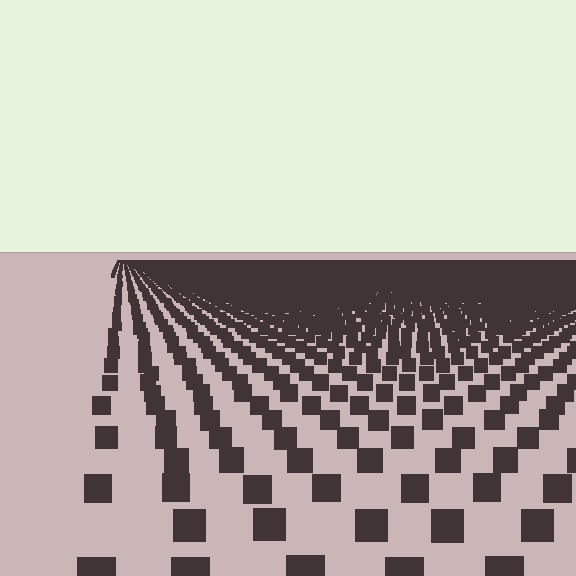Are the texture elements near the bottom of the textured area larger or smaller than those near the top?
Larger. Near the bottom, elements are closer to the viewer and appear at a bigger on-screen size.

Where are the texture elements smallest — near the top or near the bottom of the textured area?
Near the top.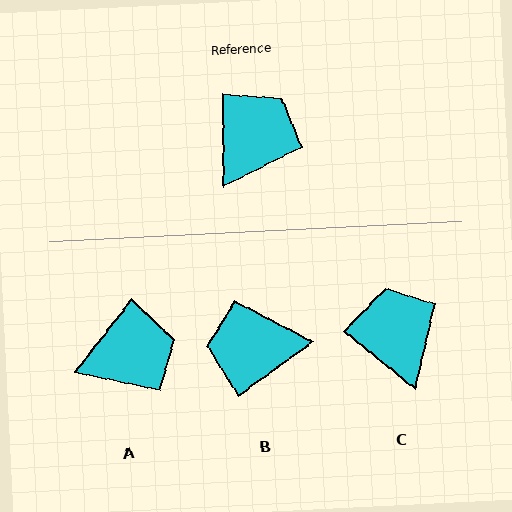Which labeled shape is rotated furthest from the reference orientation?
B, about 126 degrees away.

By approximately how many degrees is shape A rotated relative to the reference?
Approximately 39 degrees clockwise.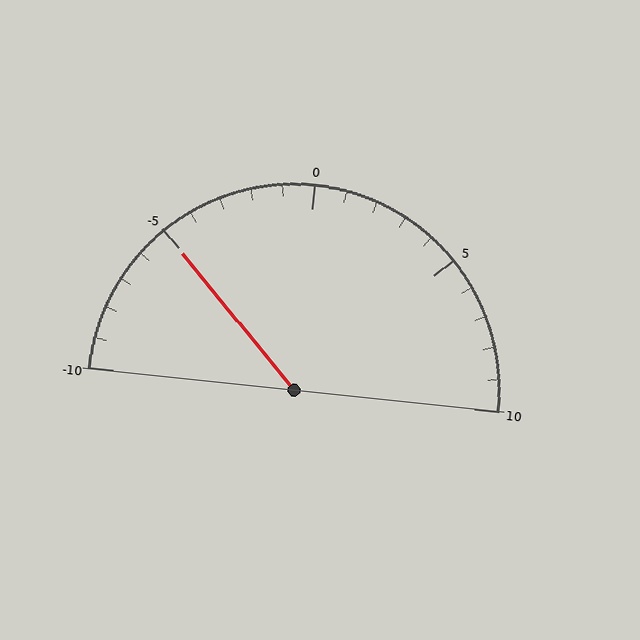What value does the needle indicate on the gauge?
The needle indicates approximately -5.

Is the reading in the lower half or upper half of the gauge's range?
The reading is in the lower half of the range (-10 to 10).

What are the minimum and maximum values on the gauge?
The gauge ranges from -10 to 10.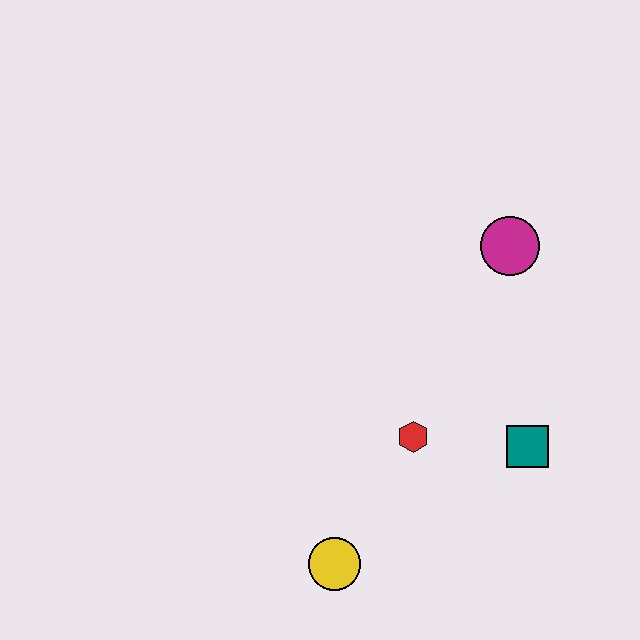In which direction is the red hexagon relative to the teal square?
The red hexagon is to the left of the teal square.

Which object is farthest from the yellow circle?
The magenta circle is farthest from the yellow circle.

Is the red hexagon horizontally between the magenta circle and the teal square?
No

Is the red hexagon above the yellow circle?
Yes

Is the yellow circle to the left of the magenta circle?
Yes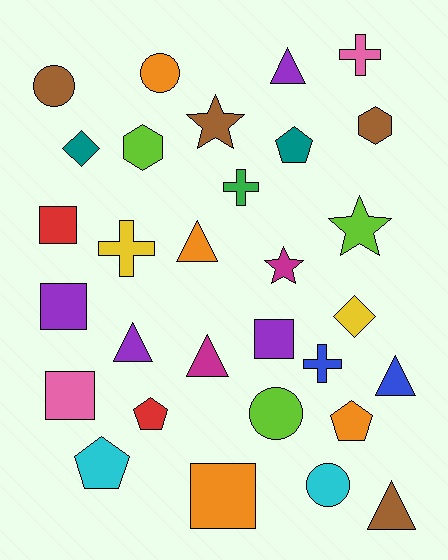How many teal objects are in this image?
There are 2 teal objects.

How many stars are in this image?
There are 3 stars.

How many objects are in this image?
There are 30 objects.